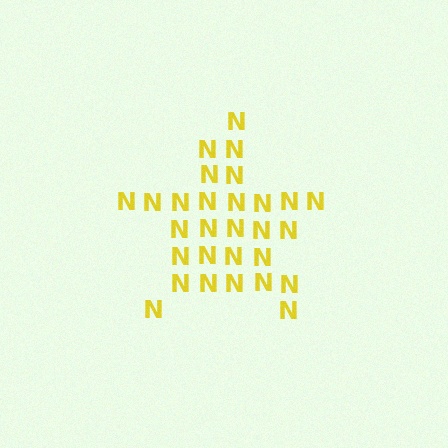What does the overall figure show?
The overall figure shows a star.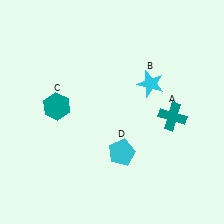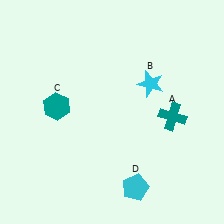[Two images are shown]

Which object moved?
The cyan pentagon (D) moved down.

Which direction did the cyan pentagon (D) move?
The cyan pentagon (D) moved down.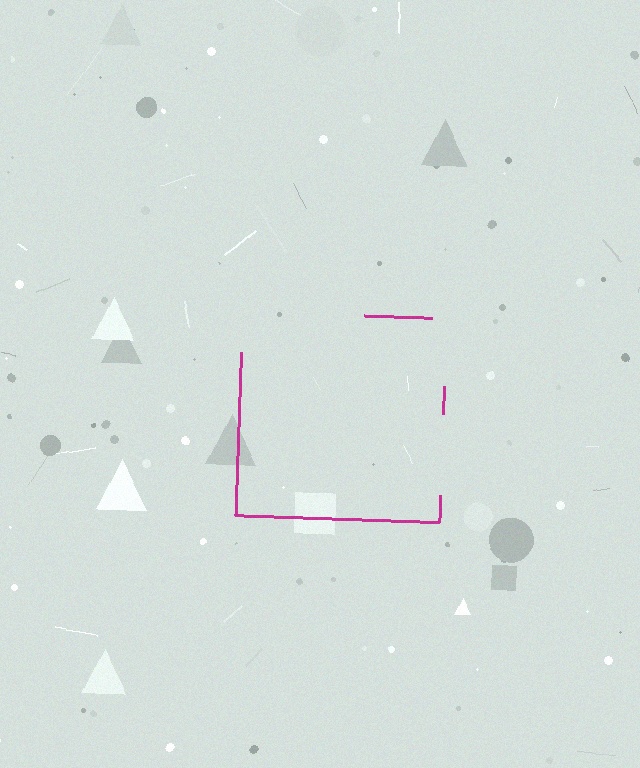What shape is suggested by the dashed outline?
The dashed outline suggests a square.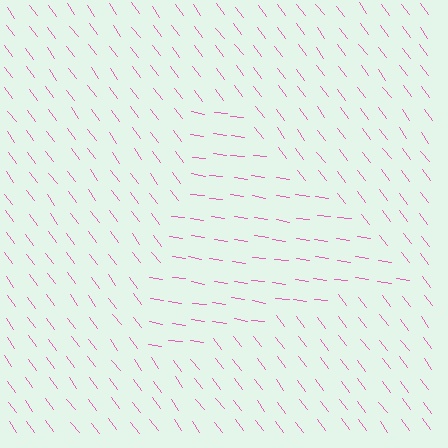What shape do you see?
I see a triangle.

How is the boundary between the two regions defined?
The boundary is defined purely by a change in line orientation (approximately 45 degrees difference). All lines are the same color and thickness.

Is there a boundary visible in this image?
Yes, there is a texture boundary formed by a change in line orientation.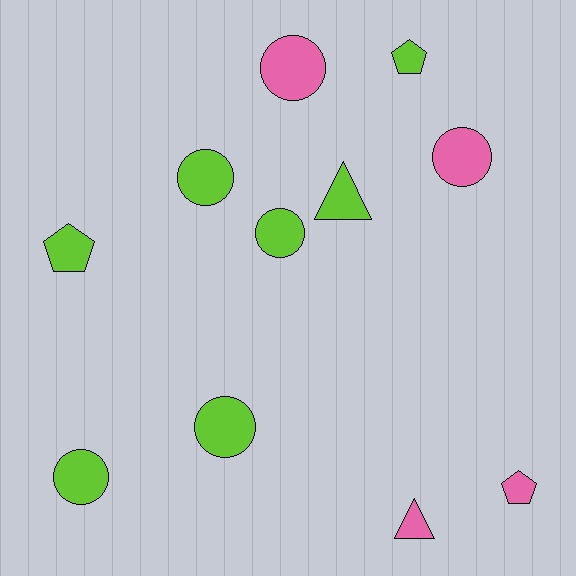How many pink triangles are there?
There is 1 pink triangle.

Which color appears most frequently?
Lime, with 7 objects.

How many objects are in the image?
There are 11 objects.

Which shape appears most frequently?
Circle, with 6 objects.